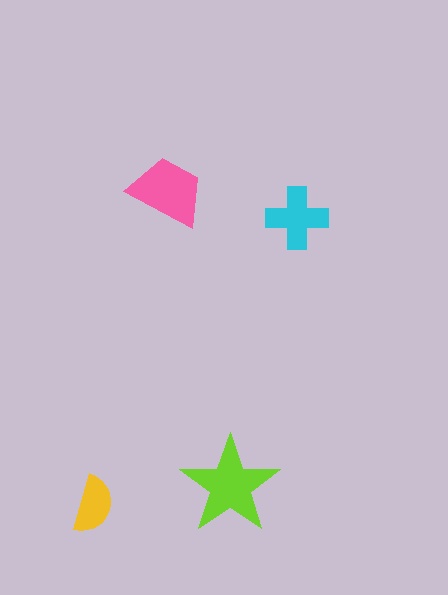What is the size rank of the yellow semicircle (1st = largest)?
4th.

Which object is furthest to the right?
The cyan cross is rightmost.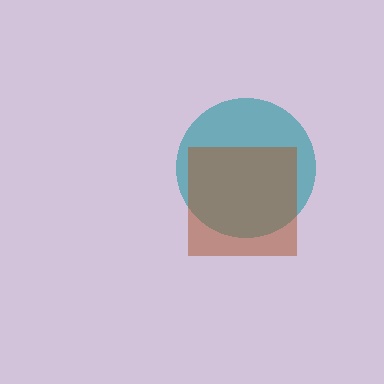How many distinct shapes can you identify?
There are 2 distinct shapes: a teal circle, a brown square.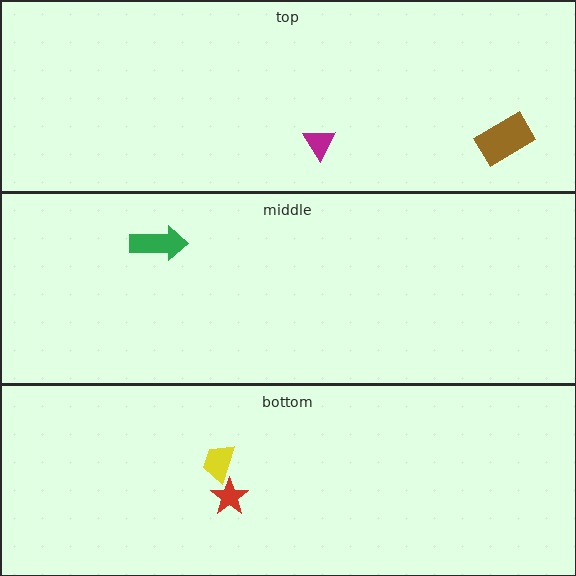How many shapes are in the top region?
2.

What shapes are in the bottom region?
The yellow trapezoid, the red star.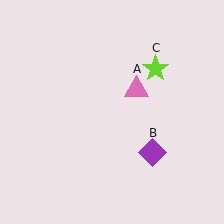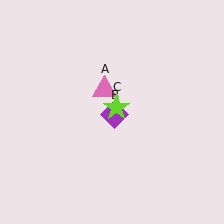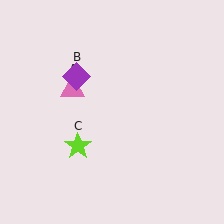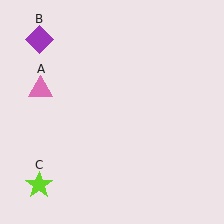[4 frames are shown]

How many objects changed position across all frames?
3 objects changed position: pink triangle (object A), purple diamond (object B), lime star (object C).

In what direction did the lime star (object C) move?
The lime star (object C) moved down and to the left.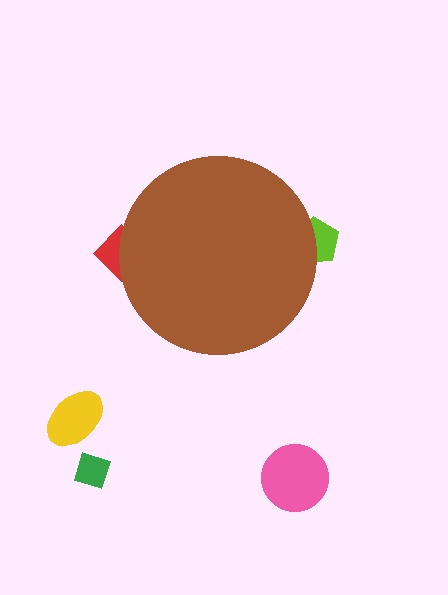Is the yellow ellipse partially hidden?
No, the yellow ellipse is fully visible.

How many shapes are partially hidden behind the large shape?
2 shapes are partially hidden.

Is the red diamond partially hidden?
Yes, the red diamond is partially hidden behind the brown circle.